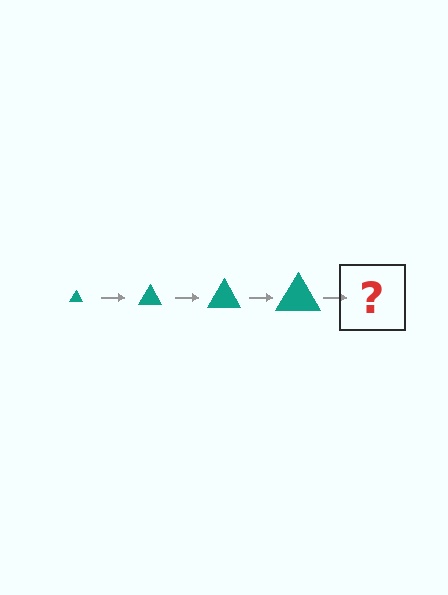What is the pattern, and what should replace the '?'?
The pattern is that the triangle gets progressively larger each step. The '?' should be a teal triangle, larger than the previous one.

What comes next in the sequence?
The next element should be a teal triangle, larger than the previous one.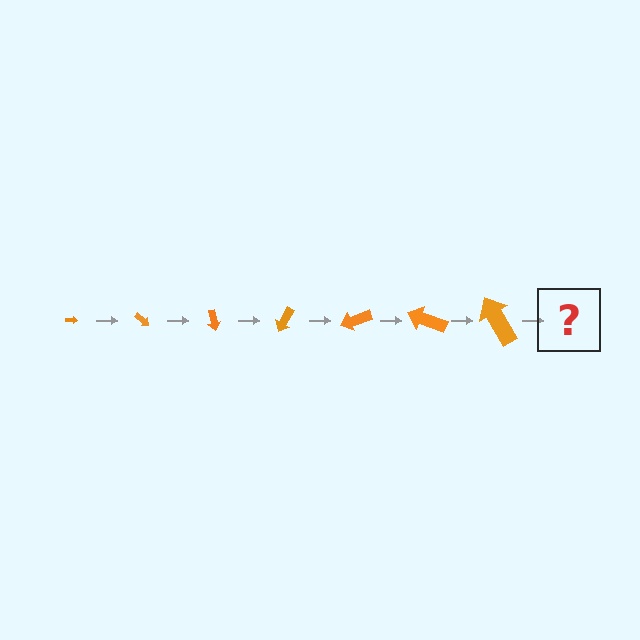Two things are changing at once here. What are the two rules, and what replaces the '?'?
The two rules are that the arrow grows larger each step and it rotates 40 degrees each step. The '?' should be an arrow, larger than the previous one and rotated 280 degrees from the start.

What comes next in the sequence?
The next element should be an arrow, larger than the previous one and rotated 280 degrees from the start.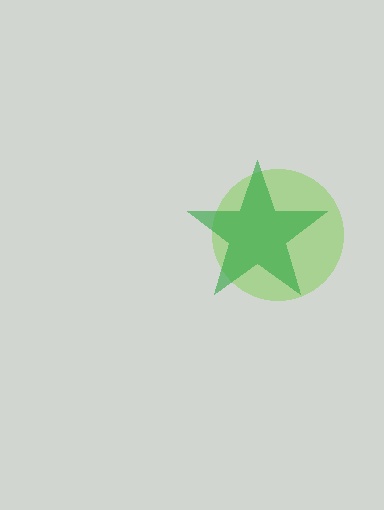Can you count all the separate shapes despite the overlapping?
Yes, there are 2 separate shapes.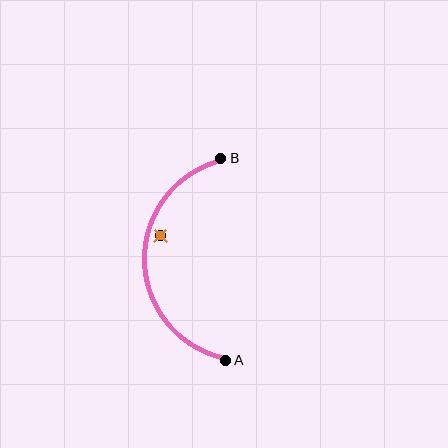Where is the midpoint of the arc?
The arc midpoint is the point on the curve farthest from the straight line joining A and B. It sits to the left of that line.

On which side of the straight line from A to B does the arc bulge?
The arc bulges to the left of the straight line connecting A and B.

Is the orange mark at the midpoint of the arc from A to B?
No — the orange mark does not lie on the arc at all. It sits slightly inside the curve.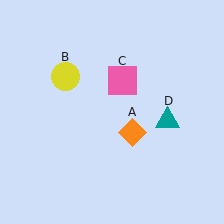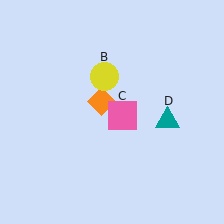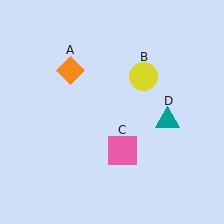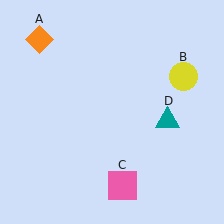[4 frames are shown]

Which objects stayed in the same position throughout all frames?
Teal triangle (object D) remained stationary.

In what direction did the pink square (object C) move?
The pink square (object C) moved down.